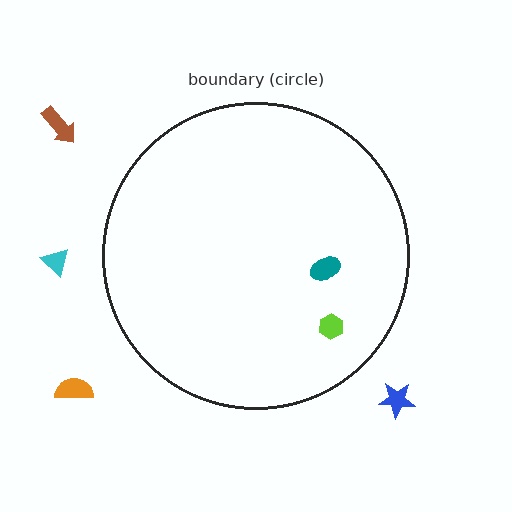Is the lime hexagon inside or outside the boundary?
Inside.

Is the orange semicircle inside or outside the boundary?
Outside.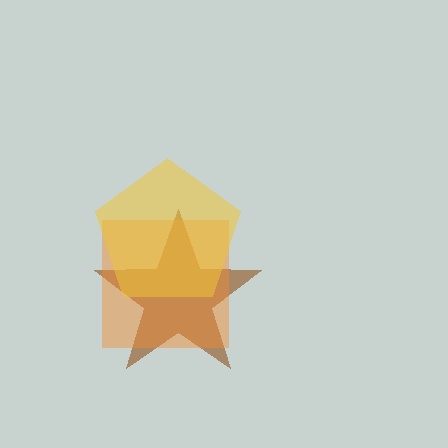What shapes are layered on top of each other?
The layered shapes are: a brown star, an orange square, a yellow pentagon.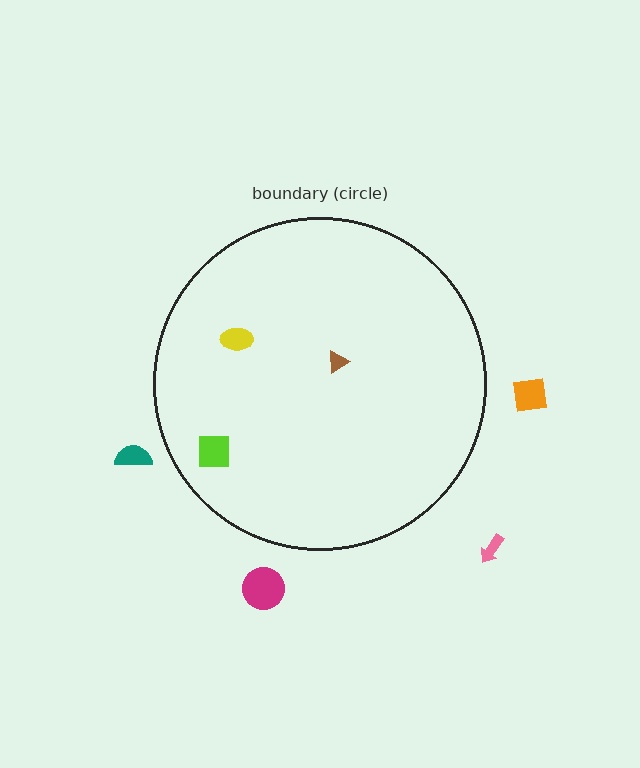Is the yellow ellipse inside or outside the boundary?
Inside.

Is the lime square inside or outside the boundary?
Inside.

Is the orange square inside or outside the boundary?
Outside.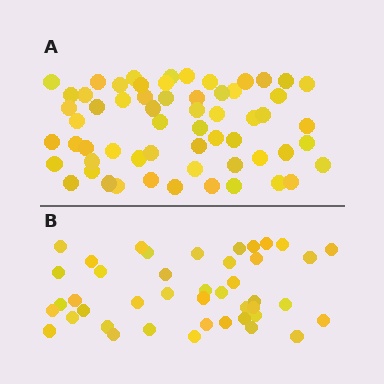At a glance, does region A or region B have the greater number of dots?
Region A (the top region) has more dots.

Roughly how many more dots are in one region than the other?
Region A has approximately 15 more dots than region B.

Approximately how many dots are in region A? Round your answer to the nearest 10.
About 60 dots.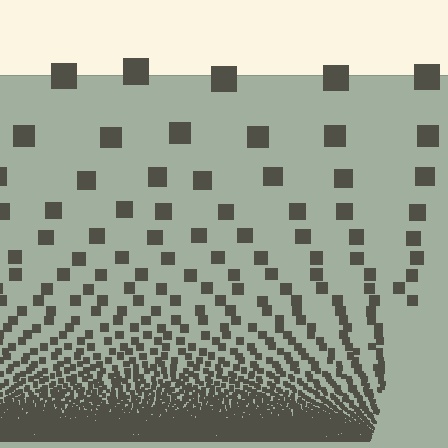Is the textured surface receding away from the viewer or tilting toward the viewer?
The surface appears to tilt toward the viewer. Texture elements get larger and sparser toward the top.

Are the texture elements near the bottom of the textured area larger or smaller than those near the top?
Smaller. The gradient is inverted — elements near the bottom are smaller and denser.